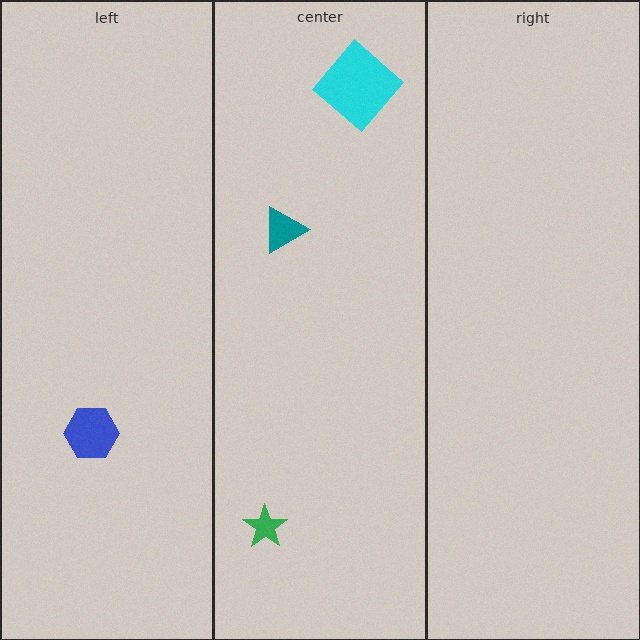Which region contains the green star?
The center region.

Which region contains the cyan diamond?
The center region.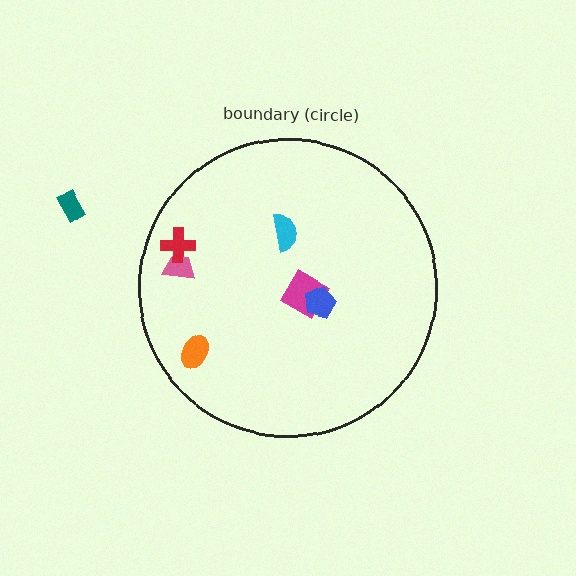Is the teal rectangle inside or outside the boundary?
Outside.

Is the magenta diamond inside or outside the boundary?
Inside.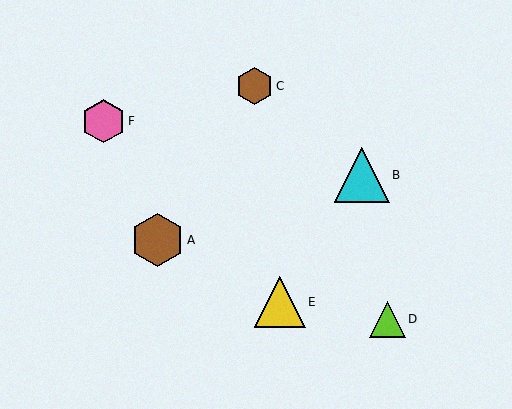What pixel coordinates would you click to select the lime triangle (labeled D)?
Click at (387, 319) to select the lime triangle D.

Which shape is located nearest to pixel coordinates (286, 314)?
The yellow triangle (labeled E) at (280, 302) is nearest to that location.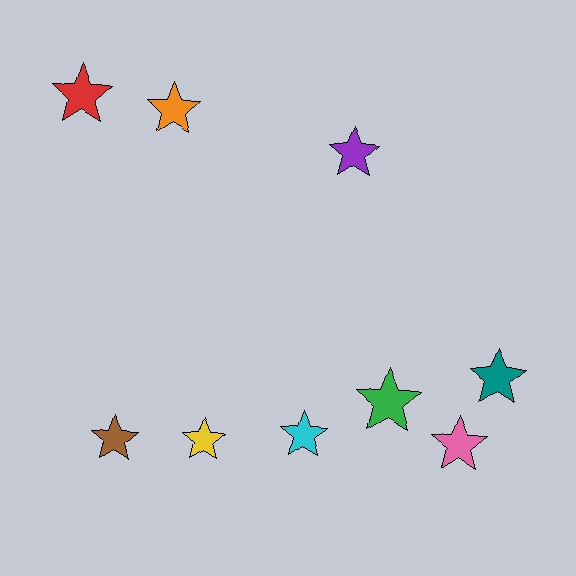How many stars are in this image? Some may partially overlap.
There are 9 stars.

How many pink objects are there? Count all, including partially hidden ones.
There is 1 pink object.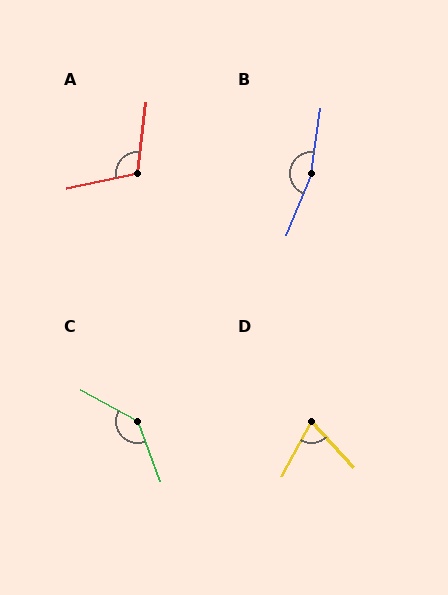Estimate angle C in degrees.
Approximately 140 degrees.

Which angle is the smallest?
D, at approximately 71 degrees.